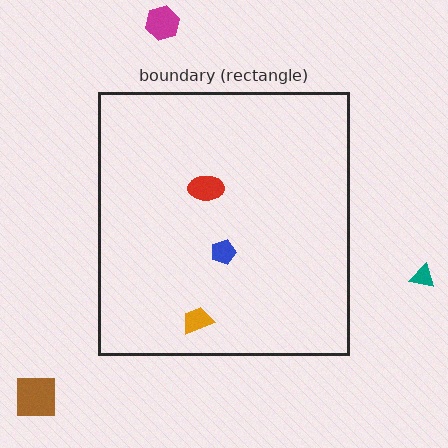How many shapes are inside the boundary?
3 inside, 3 outside.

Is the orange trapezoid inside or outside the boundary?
Inside.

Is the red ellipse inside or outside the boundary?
Inside.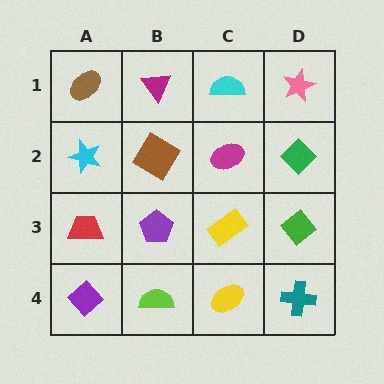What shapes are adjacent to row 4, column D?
A green diamond (row 3, column D), a yellow ellipse (row 4, column C).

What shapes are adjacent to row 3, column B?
A brown diamond (row 2, column B), a lime semicircle (row 4, column B), a red trapezoid (row 3, column A), a yellow rectangle (row 3, column C).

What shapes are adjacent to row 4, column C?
A yellow rectangle (row 3, column C), a lime semicircle (row 4, column B), a teal cross (row 4, column D).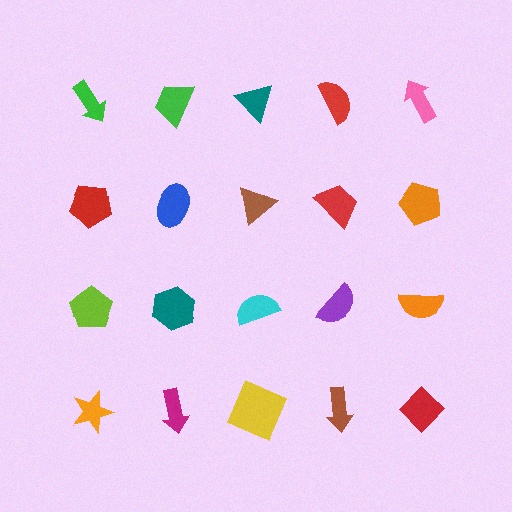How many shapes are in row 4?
5 shapes.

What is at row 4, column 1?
An orange star.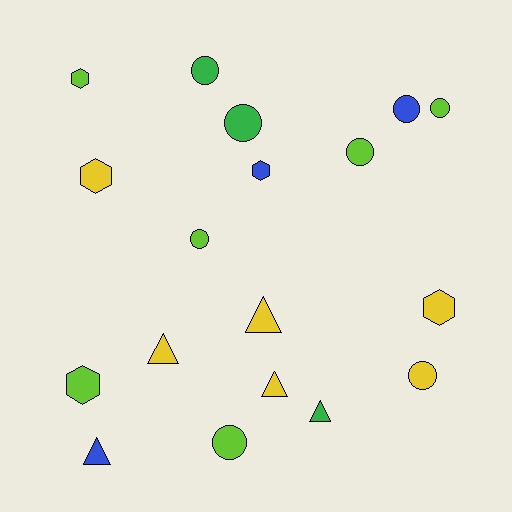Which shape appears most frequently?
Circle, with 8 objects.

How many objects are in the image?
There are 18 objects.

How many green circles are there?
There are 2 green circles.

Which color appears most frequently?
Yellow, with 6 objects.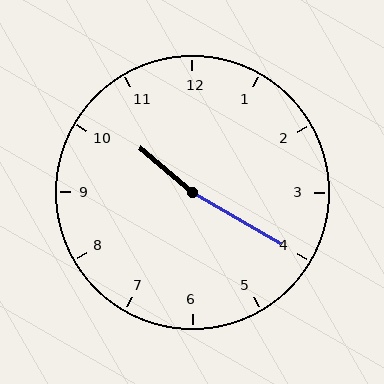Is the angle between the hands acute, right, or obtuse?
It is obtuse.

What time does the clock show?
10:20.